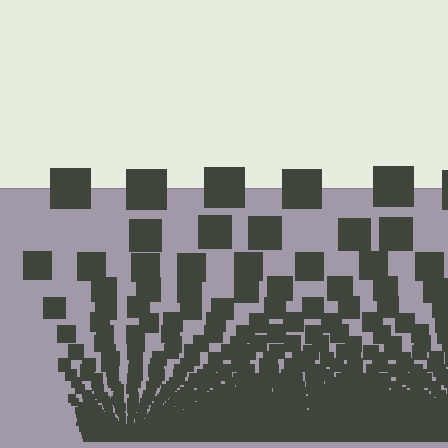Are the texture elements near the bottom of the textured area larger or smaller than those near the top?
Smaller. The gradient is inverted — elements near the bottom are smaller and denser.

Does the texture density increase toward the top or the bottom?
Density increases toward the bottom.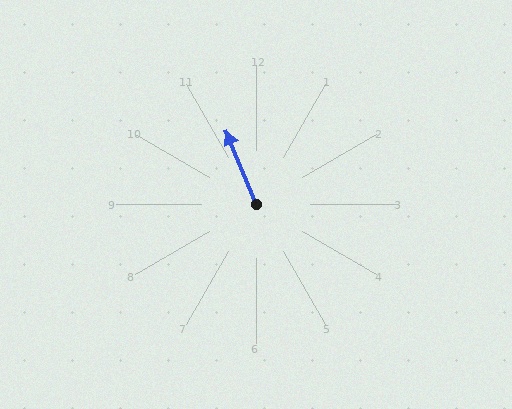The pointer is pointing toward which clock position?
Roughly 11 o'clock.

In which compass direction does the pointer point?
North.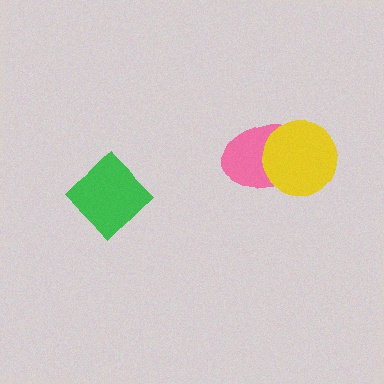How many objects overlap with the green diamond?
0 objects overlap with the green diamond.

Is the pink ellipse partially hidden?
Yes, it is partially covered by another shape.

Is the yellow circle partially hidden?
No, no other shape covers it.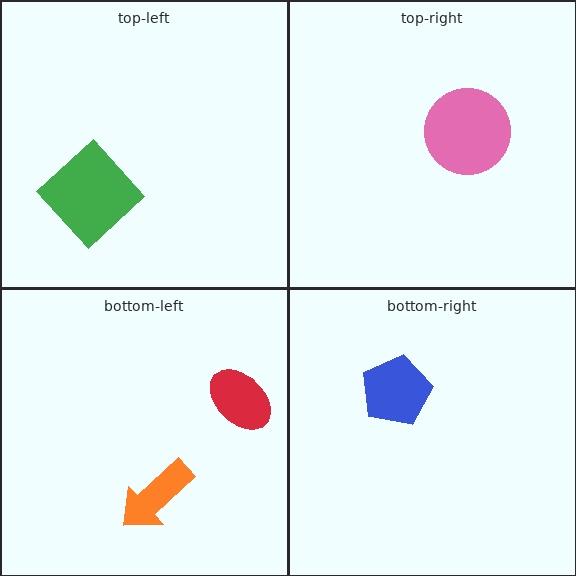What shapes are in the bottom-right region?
The blue pentagon.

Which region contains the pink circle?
The top-right region.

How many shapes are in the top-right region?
1.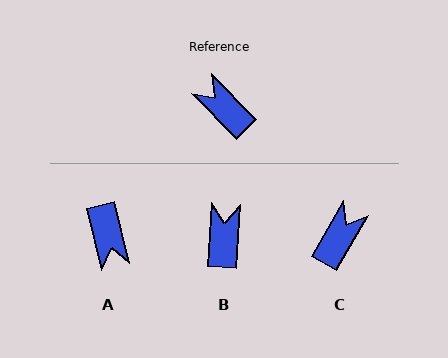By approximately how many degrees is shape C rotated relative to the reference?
Approximately 74 degrees clockwise.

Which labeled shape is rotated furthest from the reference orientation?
A, about 150 degrees away.